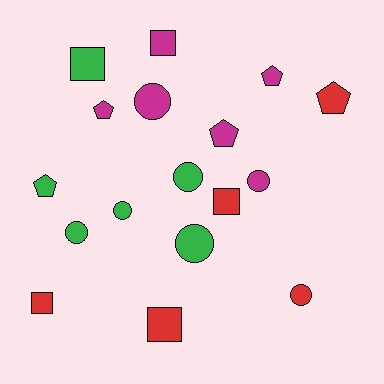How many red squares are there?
There are 3 red squares.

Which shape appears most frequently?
Circle, with 7 objects.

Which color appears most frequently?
Green, with 6 objects.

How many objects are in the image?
There are 17 objects.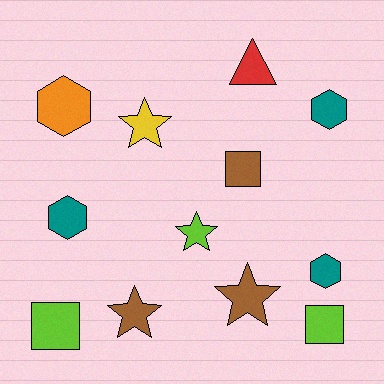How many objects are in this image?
There are 12 objects.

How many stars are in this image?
There are 4 stars.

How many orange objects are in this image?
There is 1 orange object.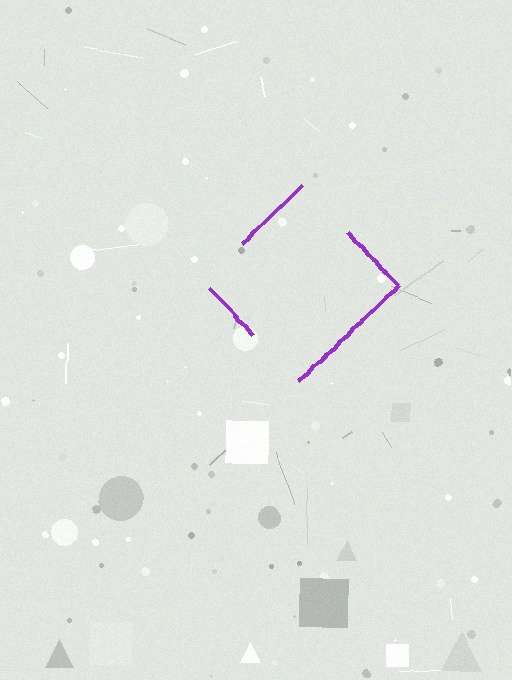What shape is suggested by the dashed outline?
The dashed outline suggests a diamond.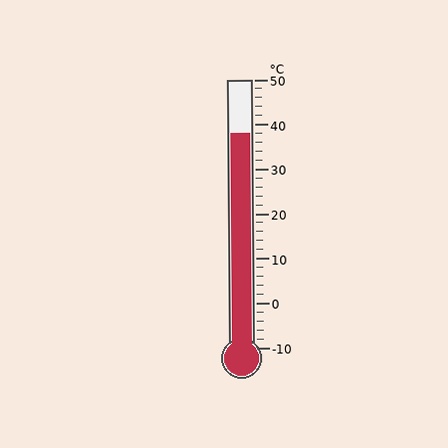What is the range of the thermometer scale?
The thermometer scale ranges from -10°C to 50°C.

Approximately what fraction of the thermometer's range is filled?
The thermometer is filled to approximately 80% of its range.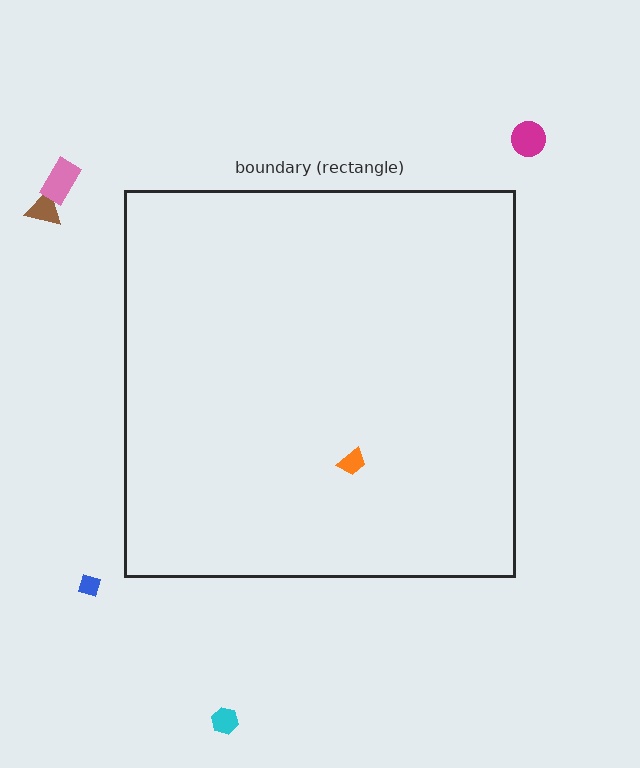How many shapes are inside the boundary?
1 inside, 5 outside.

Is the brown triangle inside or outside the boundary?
Outside.